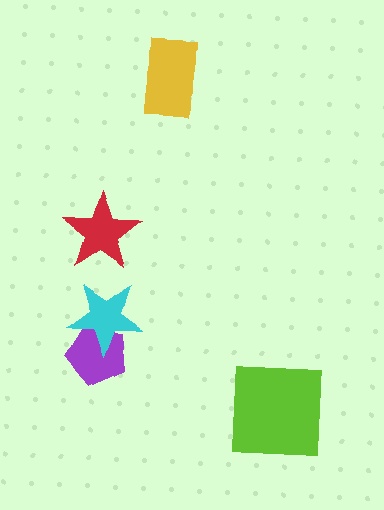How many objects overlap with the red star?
0 objects overlap with the red star.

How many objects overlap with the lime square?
0 objects overlap with the lime square.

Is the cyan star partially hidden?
No, no other shape covers it.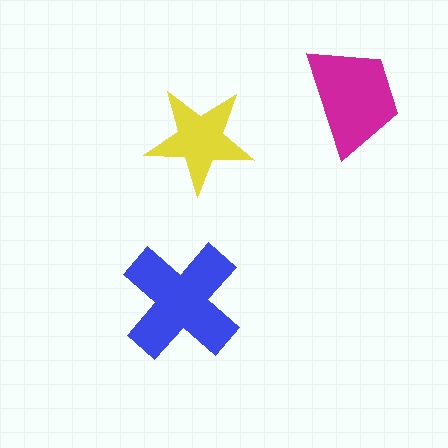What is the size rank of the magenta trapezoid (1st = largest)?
2nd.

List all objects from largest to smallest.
The blue cross, the magenta trapezoid, the yellow star.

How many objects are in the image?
There are 3 objects in the image.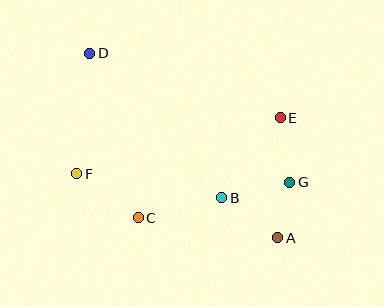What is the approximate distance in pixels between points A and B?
The distance between A and B is approximately 68 pixels.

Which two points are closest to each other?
Points A and G are closest to each other.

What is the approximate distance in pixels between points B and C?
The distance between B and C is approximately 86 pixels.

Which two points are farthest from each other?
Points A and D are farthest from each other.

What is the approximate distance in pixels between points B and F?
The distance between B and F is approximately 147 pixels.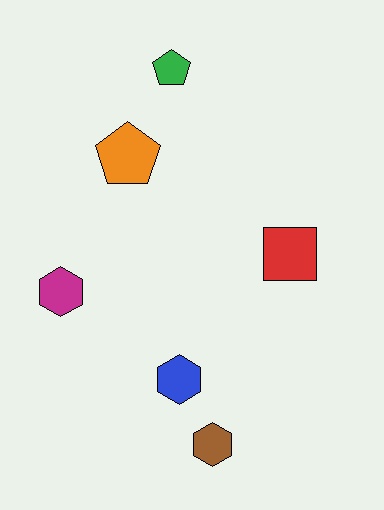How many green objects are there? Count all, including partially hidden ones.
There is 1 green object.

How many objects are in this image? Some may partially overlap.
There are 6 objects.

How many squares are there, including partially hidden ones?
There is 1 square.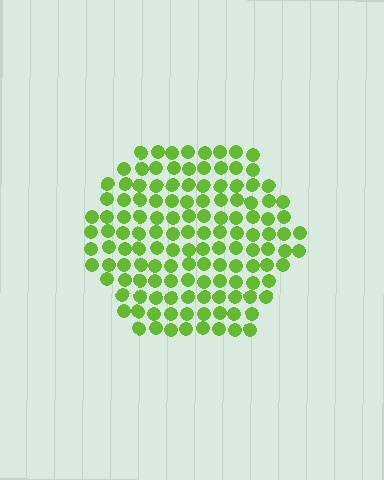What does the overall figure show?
The overall figure shows a hexagon.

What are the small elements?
The small elements are circles.